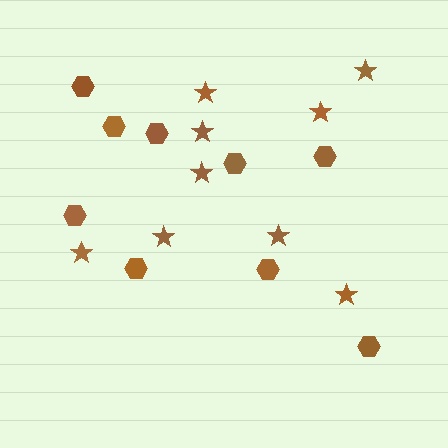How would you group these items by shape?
There are 2 groups: one group of hexagons (9) and one group of stars (9).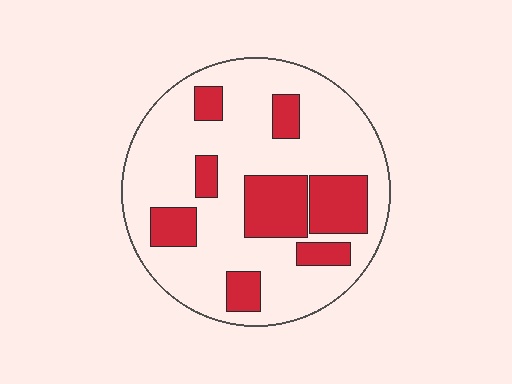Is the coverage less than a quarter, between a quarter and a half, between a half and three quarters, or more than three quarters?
Between a quarter and a half.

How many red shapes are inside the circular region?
8.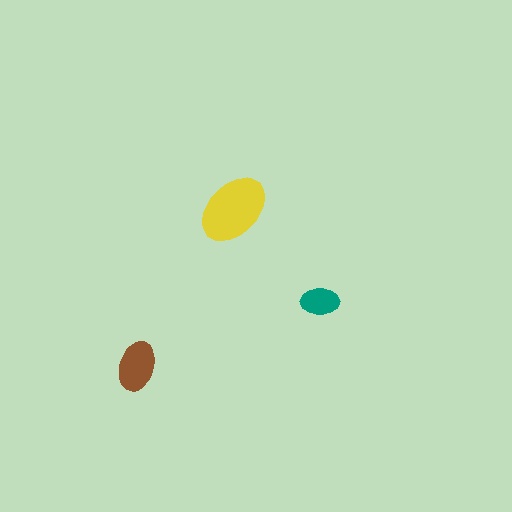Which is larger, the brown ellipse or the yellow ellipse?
The yellow one.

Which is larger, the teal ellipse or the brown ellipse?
The brown one.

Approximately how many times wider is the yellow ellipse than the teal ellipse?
About 2 times wider.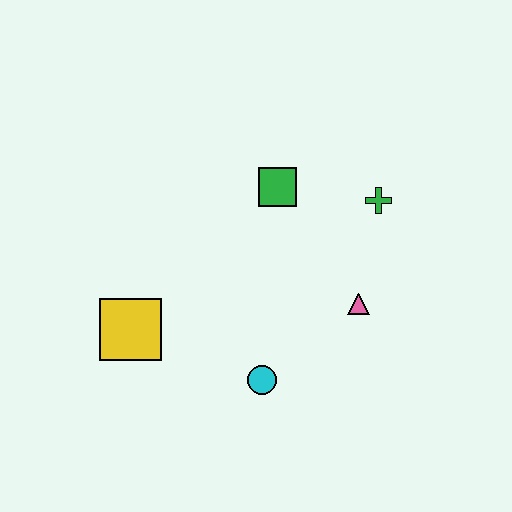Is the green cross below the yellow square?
No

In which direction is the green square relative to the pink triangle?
The green square is above the pink triangle.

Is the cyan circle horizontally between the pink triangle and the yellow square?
Yes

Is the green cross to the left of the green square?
No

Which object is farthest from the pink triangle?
The yellow square is farthest from the pink triangle.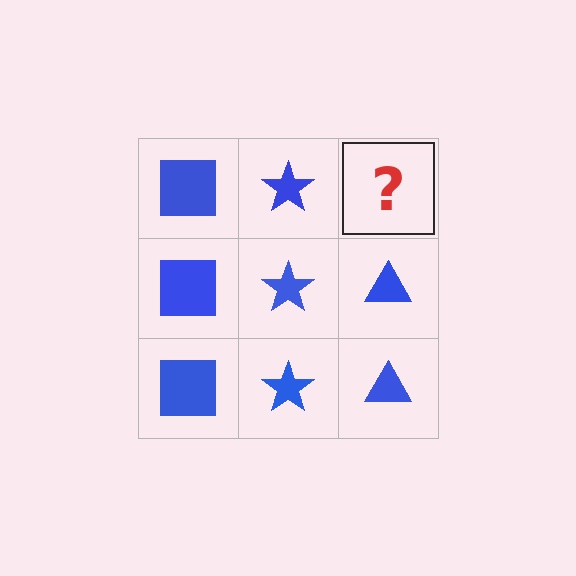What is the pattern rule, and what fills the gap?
The rule is that each column has a consistent shape. The gap should be filled with a blue triangle.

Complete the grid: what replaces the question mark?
The question mark should be replaced with a blue triangle.